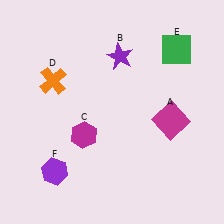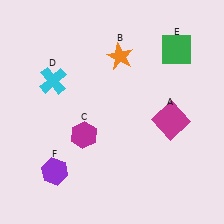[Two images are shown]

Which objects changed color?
B changed from purple to orange. D changed from orange to cyan.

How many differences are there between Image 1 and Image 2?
There are 2 differences between the two images.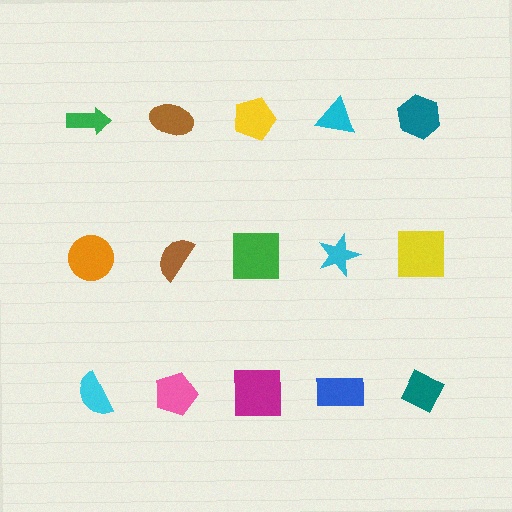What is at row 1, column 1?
A green arrow.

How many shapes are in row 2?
5 shapes.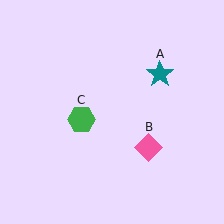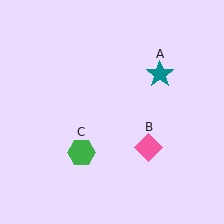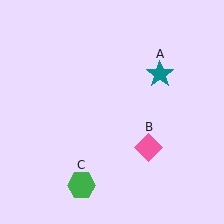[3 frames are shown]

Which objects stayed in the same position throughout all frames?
Teal star (object A) and pink diamond (object B) remained stationary.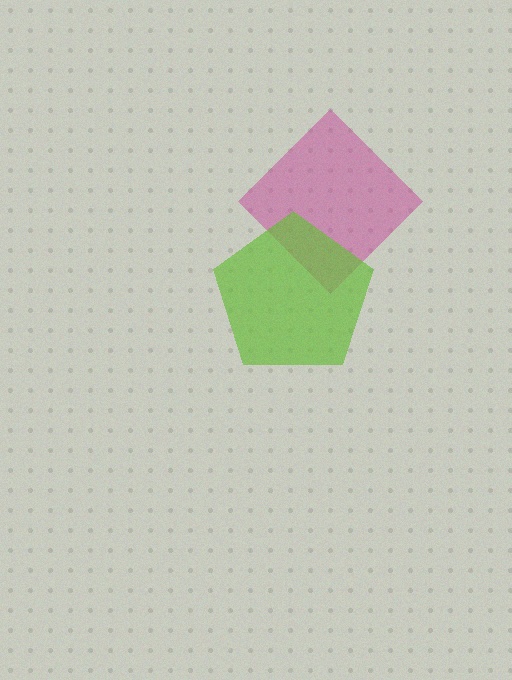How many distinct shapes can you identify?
There are 2 distinct shapes: a magenta diamond, a lime pentagon.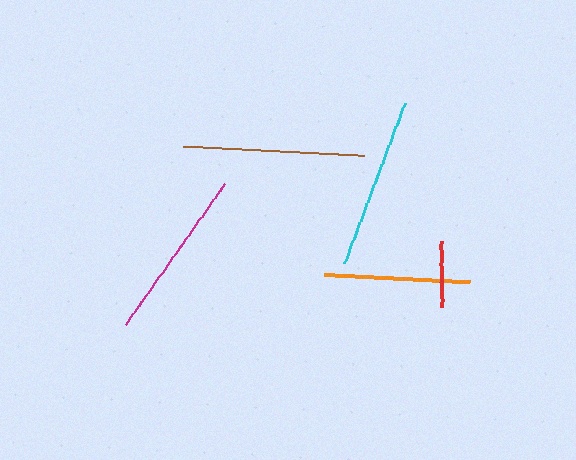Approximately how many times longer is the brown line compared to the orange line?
The brown line is approximately 1.2 times the length of the orange line.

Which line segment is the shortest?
The red line is the shortest at approximately 66 pixels.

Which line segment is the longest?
The brown line is the longest at approximately 182 pixels.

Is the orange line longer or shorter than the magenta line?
The magenta line is longer than the orange line.